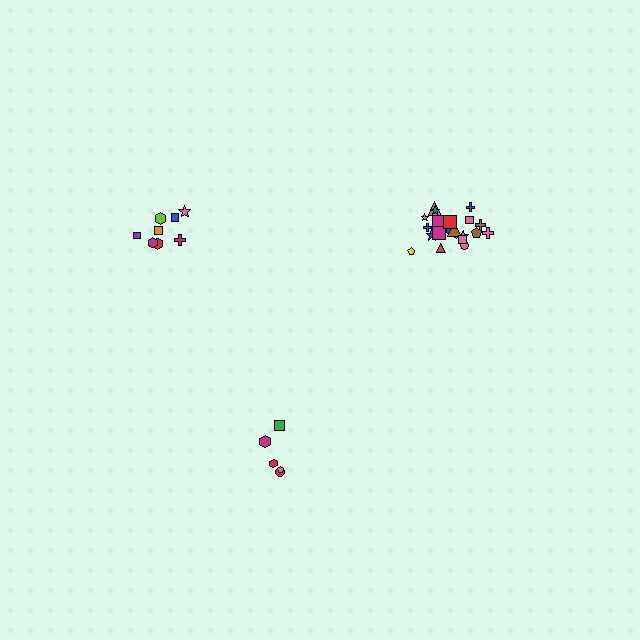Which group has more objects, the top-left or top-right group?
The top-right group.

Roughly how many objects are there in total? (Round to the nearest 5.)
Roughly 35 objects in total.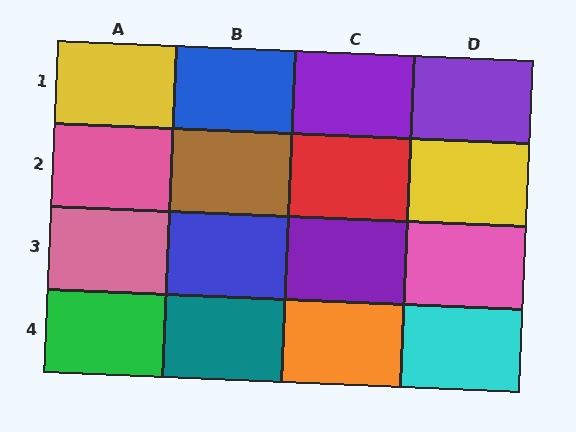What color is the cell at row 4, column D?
Cyan.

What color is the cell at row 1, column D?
Purple.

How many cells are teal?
1 cell is teal.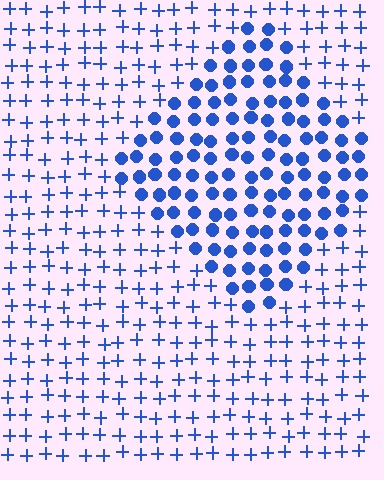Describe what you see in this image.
The image is filled with small blue elements arranged in a uniform grid. A diamond-shaped region contains circles, while the surrounding area contains plus signs. The boundary is defined purely by the change in element shape.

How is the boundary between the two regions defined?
The boundary is defined by a change in element shape: circles inside vs. plus signs outside. All elements share the same color and spacing.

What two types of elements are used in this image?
The image uses circles inside the diamond region and plus signs outside it.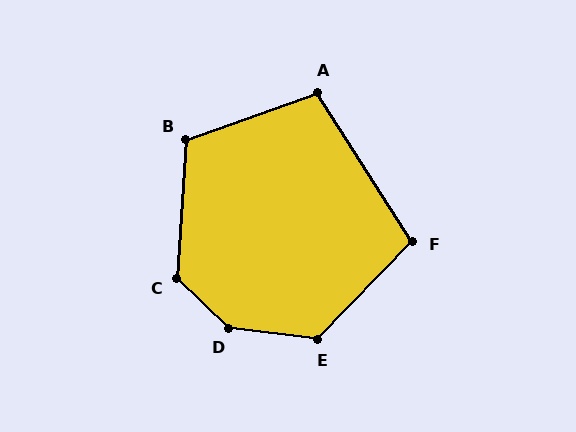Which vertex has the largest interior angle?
D, at approximately 143 degrees.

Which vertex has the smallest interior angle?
A, at approximately 103 degrees.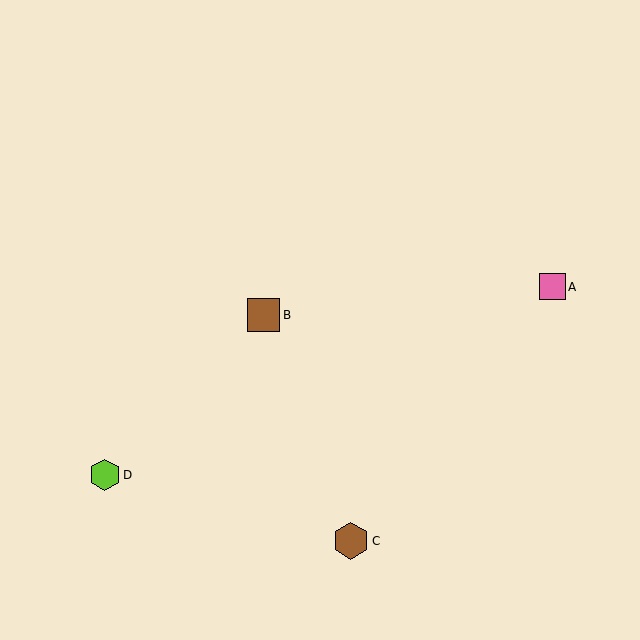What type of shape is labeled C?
Shape C is a brown hexagon.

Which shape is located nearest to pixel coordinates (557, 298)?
The pink square (labeled A) at (552, 287) is nearest to that location.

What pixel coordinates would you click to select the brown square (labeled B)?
Click at (263, 315) to select the brown square B.